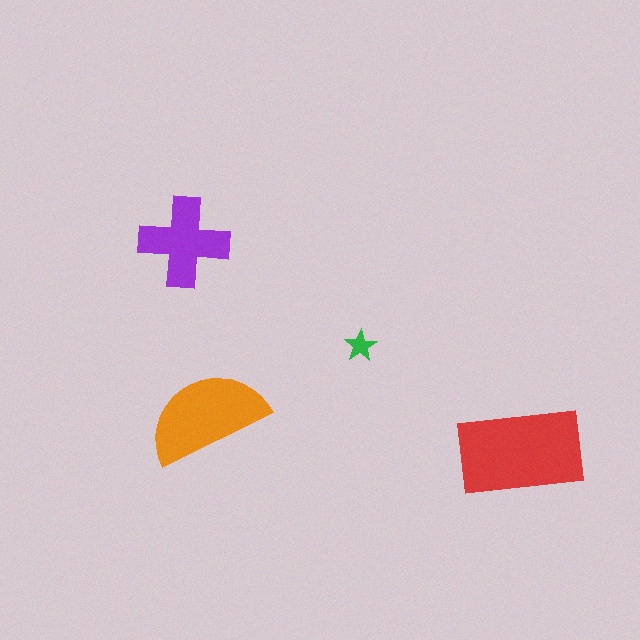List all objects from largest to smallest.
The red rectangle, the orange semicircle, the purple cross, the green star.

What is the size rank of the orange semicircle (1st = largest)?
2nd.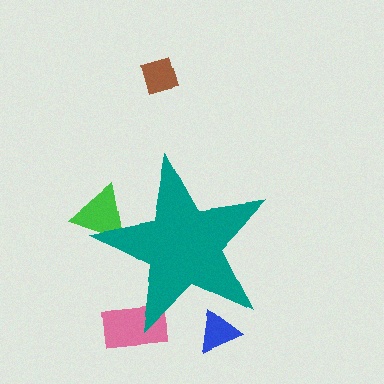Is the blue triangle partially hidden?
Yes, the blue triangle is partially hidden behind the teal star.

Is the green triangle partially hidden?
Yes, the green triangle is partially hidden behind the teal star.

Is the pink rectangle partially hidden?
Yes, the pink rectangle is partially hidden behind the teal star.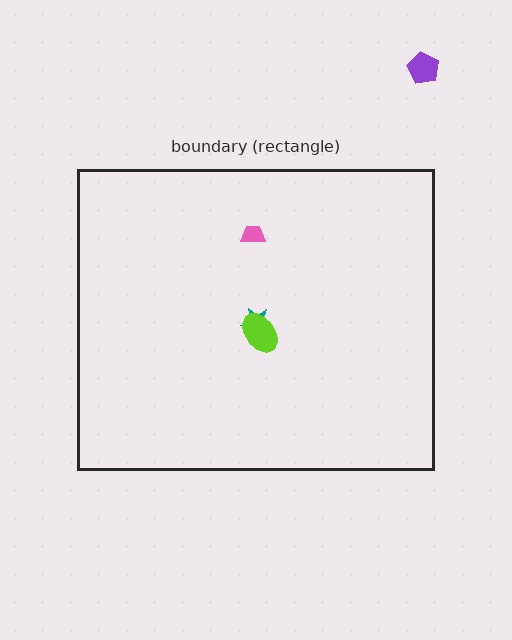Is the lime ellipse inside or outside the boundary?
Inside.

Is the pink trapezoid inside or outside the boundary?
Inside.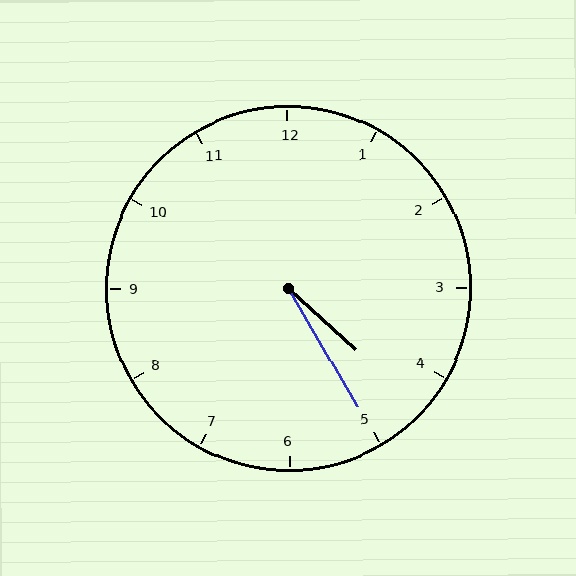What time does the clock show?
4:25.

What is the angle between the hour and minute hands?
Approximately 18 degrees.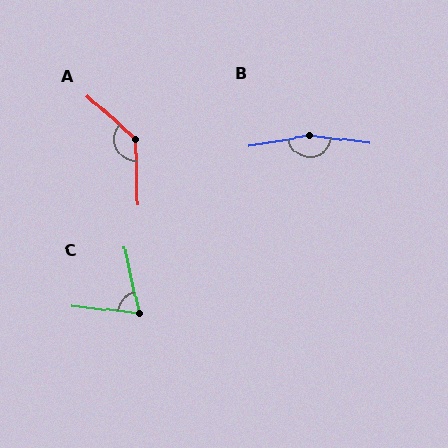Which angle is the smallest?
C, at approximately 71 degrees.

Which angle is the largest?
B, at approximately 164 degrees.